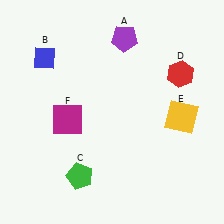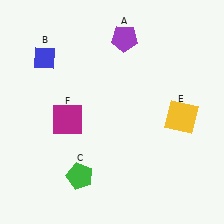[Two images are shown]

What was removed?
The red hexagon (D) was removed in Image 2.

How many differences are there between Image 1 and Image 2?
There is 1 difference between the two images.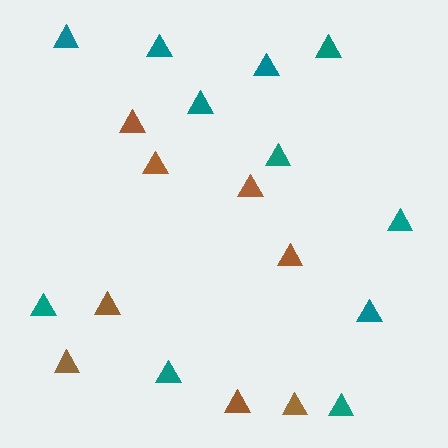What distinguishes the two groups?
There are 2 groups: one group of teal triangles (11) and one group of brown triangles (8).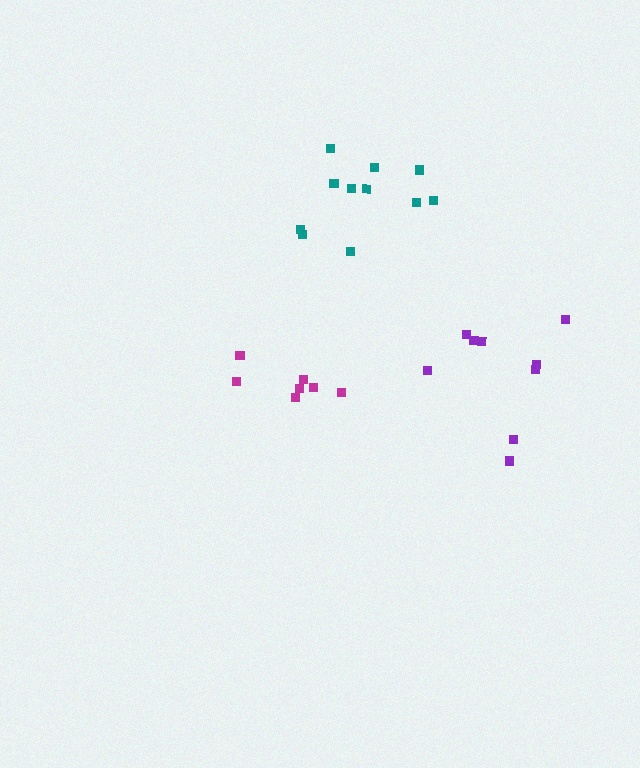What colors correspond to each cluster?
The clusters are colored: purple, teal, magenta.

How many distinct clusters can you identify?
There are 3 distinct clusters.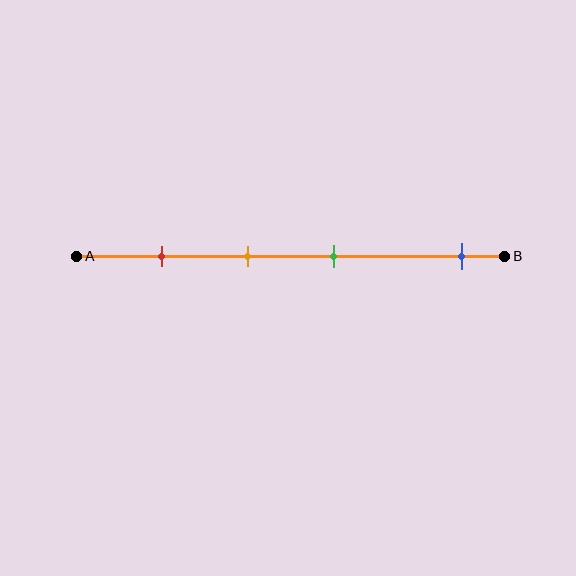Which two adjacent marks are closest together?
The orange and green marks are the closest adjacent pair.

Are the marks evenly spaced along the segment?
No, the marks are not evenly spaced.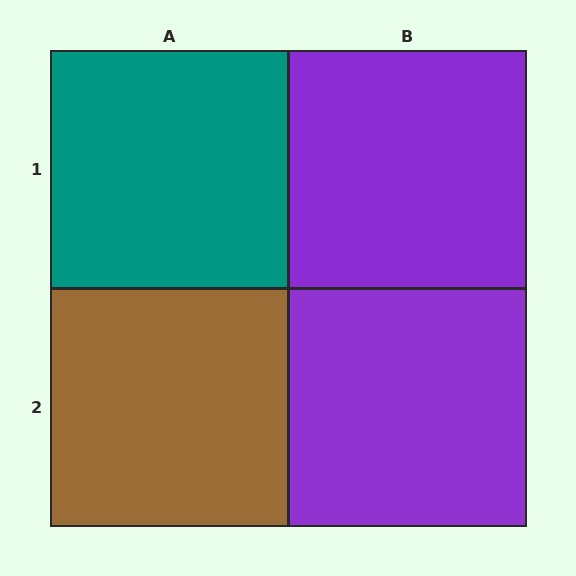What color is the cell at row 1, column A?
Teal.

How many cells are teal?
1 cell is teal.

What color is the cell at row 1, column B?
Purple.